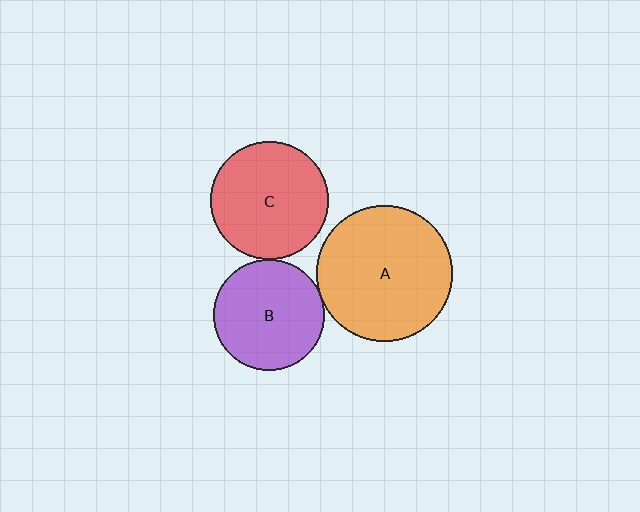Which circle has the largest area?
Circle A (orange).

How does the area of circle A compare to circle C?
Approximately 1.3 times.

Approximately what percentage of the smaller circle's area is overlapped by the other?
Approximately 5%.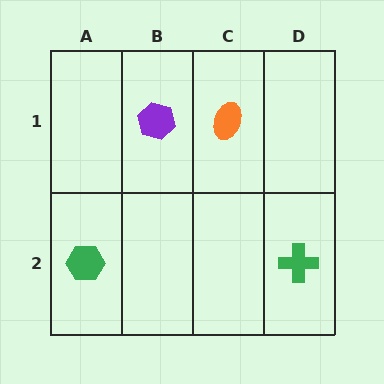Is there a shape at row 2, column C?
No, that cell is empty.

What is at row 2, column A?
A green hexagon.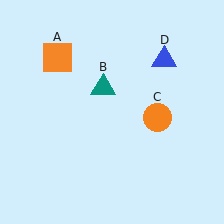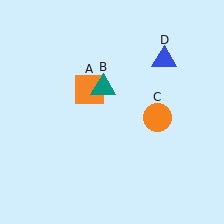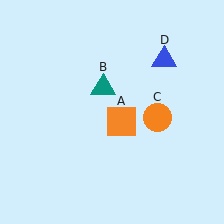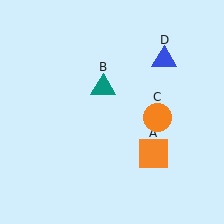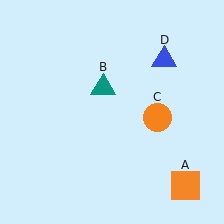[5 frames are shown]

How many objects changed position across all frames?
1 object changed position: orange square (object A).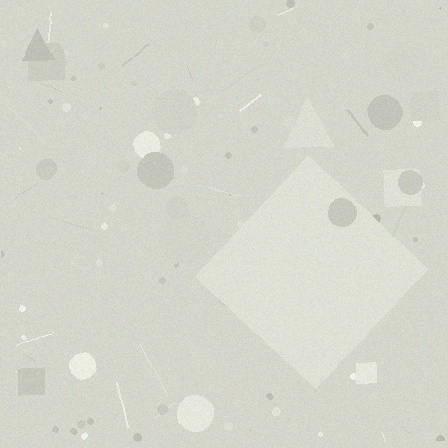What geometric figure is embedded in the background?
A diamond is embedded in the background.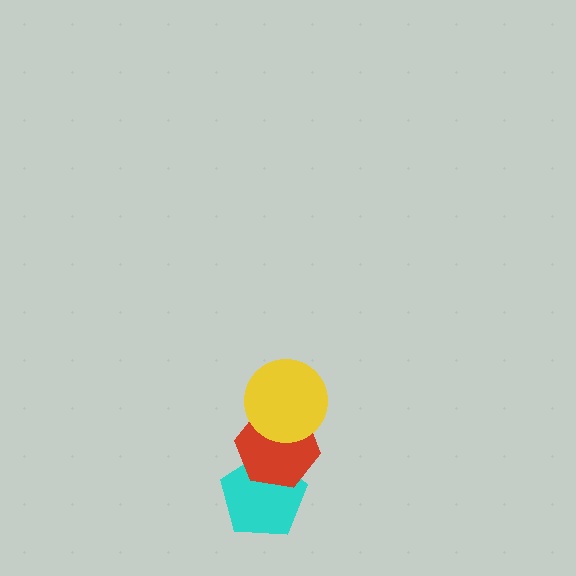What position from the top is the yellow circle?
The yellow circle is 1st from the top.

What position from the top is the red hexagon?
The red hexagon is 2nd from the top.